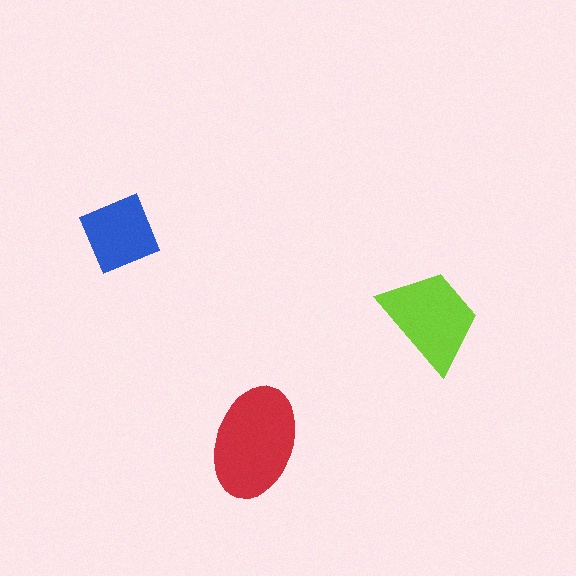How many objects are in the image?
There are 3 objects in the image.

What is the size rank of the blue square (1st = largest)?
3rd.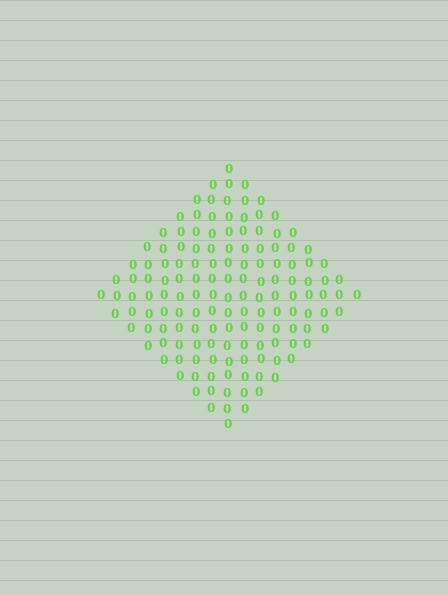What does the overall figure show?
The overall figure shows a diamond.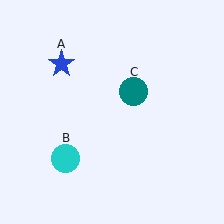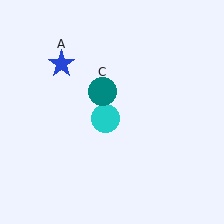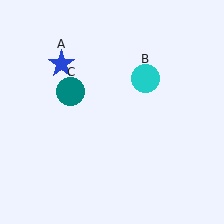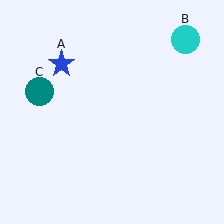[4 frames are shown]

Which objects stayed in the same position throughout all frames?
Blue star (object A) remained stationary.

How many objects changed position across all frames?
2 objects changed position: cyan circle (object B), teal circle (object C).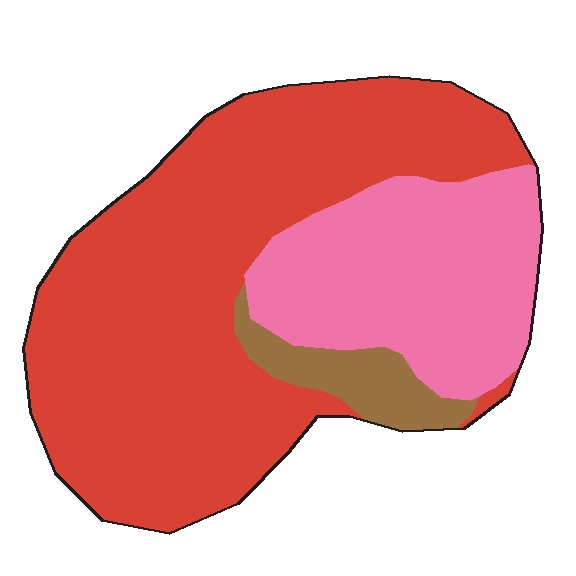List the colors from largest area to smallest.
From largest to smallest: red, pink, brown.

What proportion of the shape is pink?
Pink covers about 30% of the shape.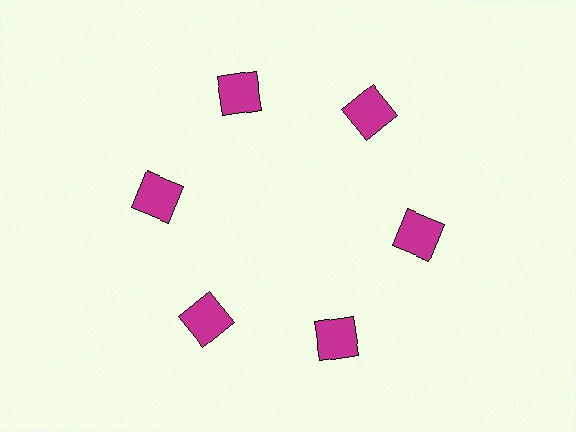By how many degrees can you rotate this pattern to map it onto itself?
The pattern maps onto itself every 60 degrees of rotation.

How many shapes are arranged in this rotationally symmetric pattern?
There are 6 shapes, arranged in 6 groups of 1.